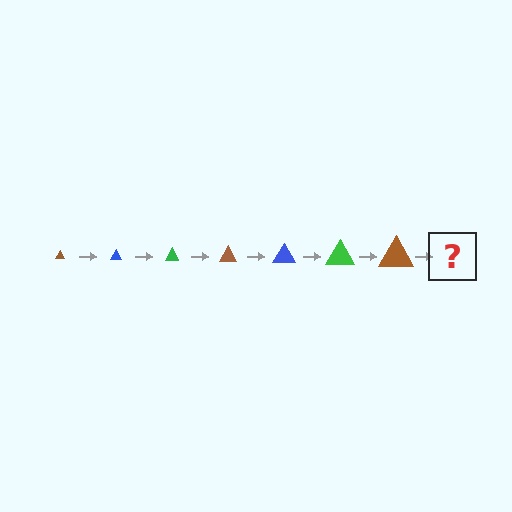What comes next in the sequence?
The next element should be a blue triangle, larger than the previous one.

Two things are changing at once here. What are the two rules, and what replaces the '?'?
The two rules are that the triangle grows larger each step and the color cycles through brown, blue, and green. The '?' should be a blue triangle, larger than the previous one.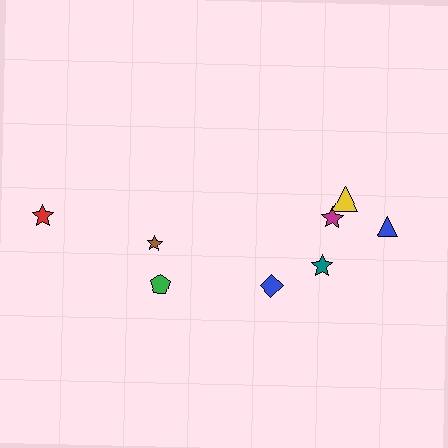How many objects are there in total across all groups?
There are 8 objects.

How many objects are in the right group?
There are 5 objects.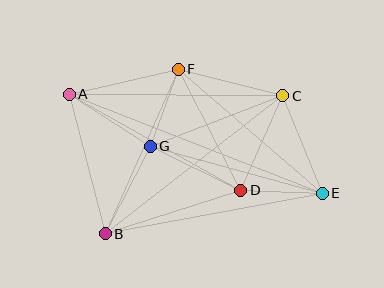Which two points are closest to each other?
Points D and E are closest to each other.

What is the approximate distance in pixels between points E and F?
The distance between E and F is approximately 190 pixels.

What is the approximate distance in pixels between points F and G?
The distance between F and G is approximately 82 pixels.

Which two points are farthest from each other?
Points A and E are farthest from each other.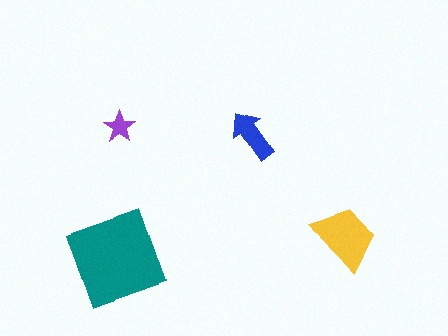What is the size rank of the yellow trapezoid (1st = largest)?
2nd.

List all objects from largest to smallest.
The teal diamond, the yellow trapezoid, the blue arrow, the purple star.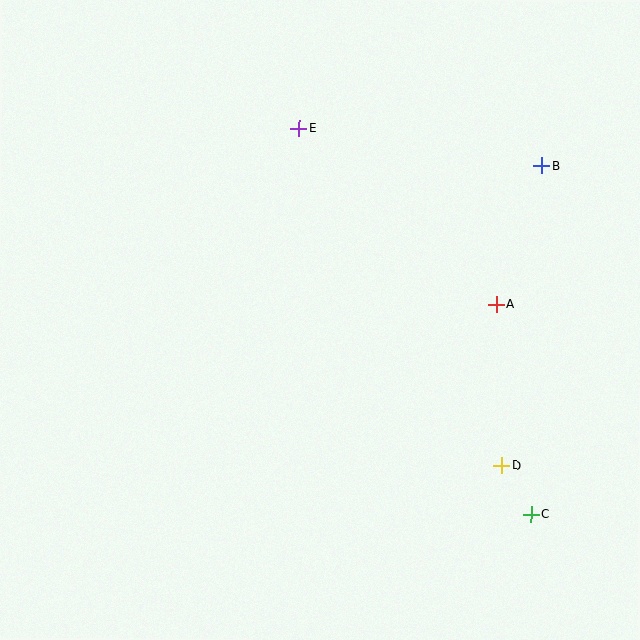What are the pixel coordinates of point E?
Point E is at (299, 128).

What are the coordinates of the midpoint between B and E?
The midpoint between B and E is at (421, 147).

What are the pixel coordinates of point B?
Point B is at (542, 165).